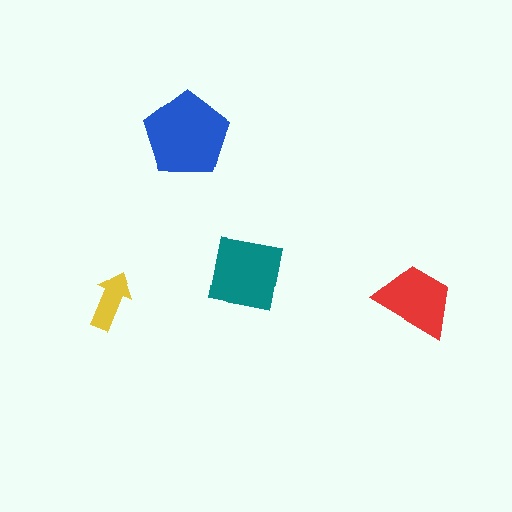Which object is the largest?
The blue pentagon.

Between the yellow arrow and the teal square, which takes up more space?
The teal square.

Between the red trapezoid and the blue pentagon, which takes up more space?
The blue pentagon.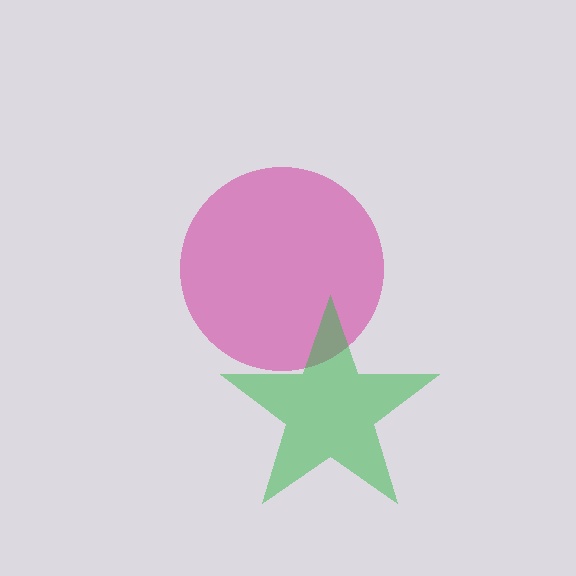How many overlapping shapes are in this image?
There are 2 overlapping shapes in the image.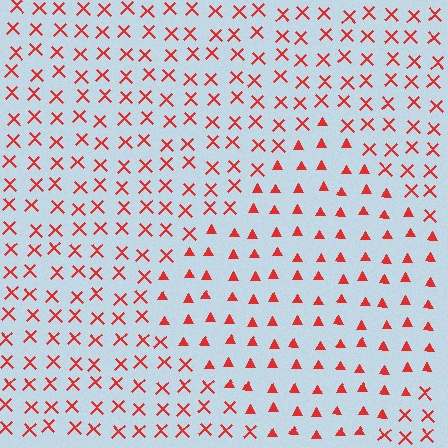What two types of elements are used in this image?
The image uses triangles inside the diamond region and X marks outside it.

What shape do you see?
I see a diamond.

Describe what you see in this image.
The image is filled with small red elements arranged in a uniform grid. A diamond-shaped region contains triangles, while the surrounding area contains X marks. The boundary is defined purely by the change in element shape.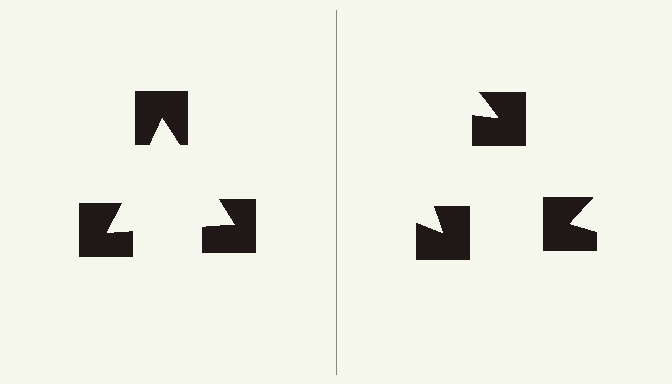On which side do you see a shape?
An illusory triangle appears on the left side. On the right side the wedge cuts are rotated, so no coherent shape forms.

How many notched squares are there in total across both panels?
6 — 3 on each side.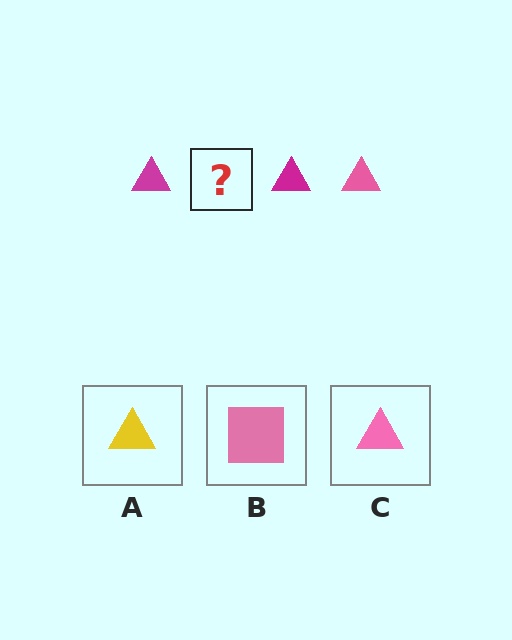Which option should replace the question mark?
Option C.